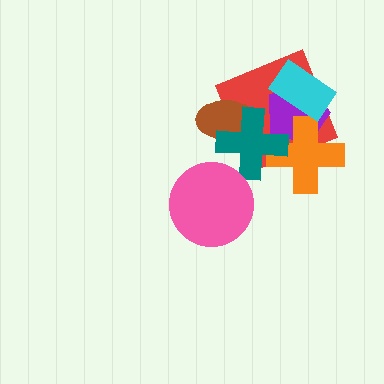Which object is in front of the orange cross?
The teal cross is in front of the orange cross.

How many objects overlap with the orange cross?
3 objects overlap with the orange cross.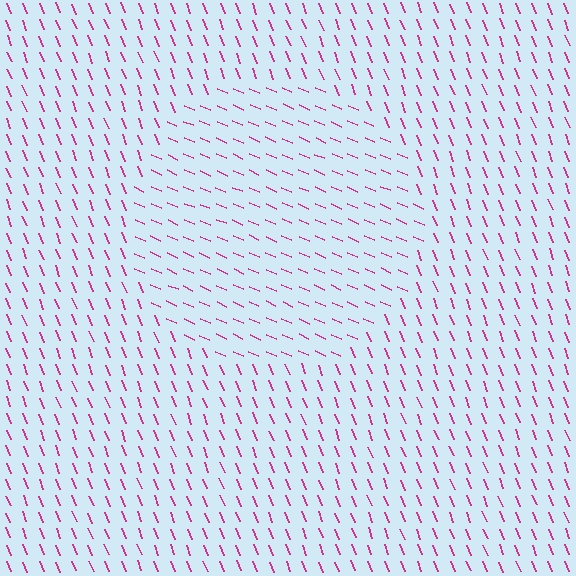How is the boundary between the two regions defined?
The boundary is defined purely by a change in line orientation (approximately 45 degrees difference). All lines are the same color and thickness.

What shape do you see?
I see a circle.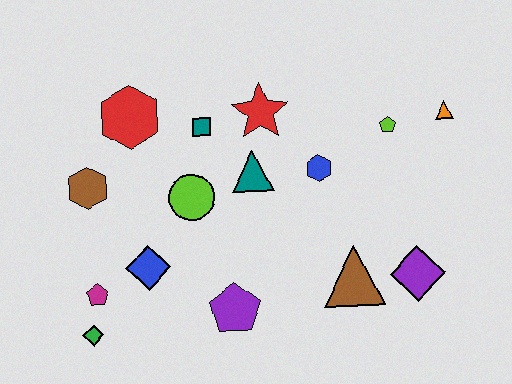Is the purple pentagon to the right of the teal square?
Yes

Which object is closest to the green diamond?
The magenta pentagon is closest to the green diamond.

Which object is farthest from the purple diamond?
The brown hexagon is farthest from the purple diamond.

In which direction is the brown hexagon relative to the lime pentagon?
The brown hexagon is to the left of the lime pentagon.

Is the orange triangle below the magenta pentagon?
No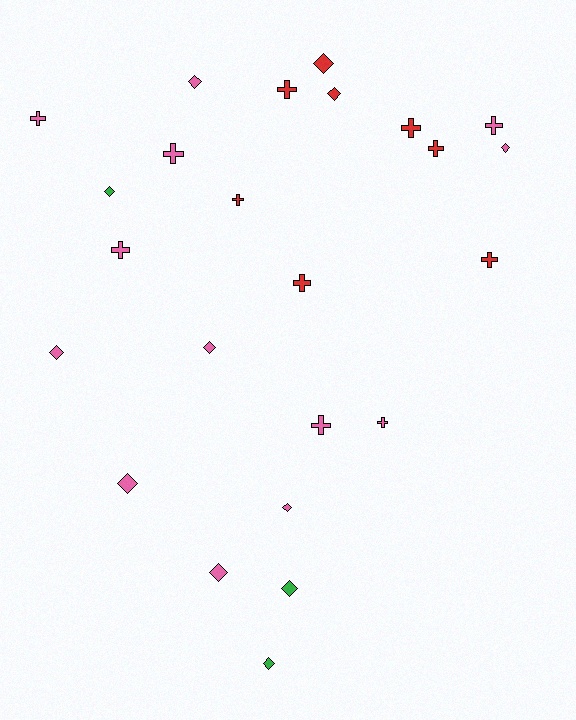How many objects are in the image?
There are 24 objects.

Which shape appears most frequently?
Diamond, with 12 objects.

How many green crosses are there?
There are no green crosses.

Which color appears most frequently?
Pink, with 13 objects.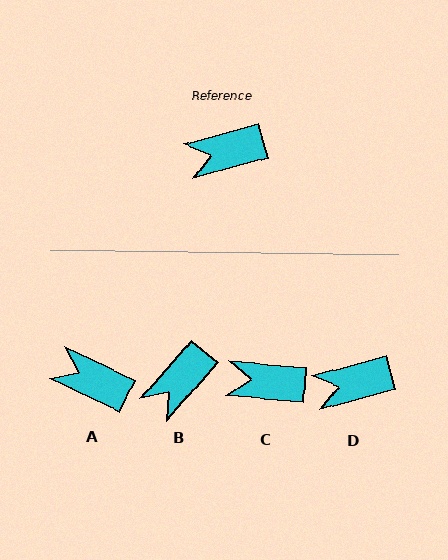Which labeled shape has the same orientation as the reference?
D.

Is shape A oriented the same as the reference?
No, it is off by about 41 degrees.